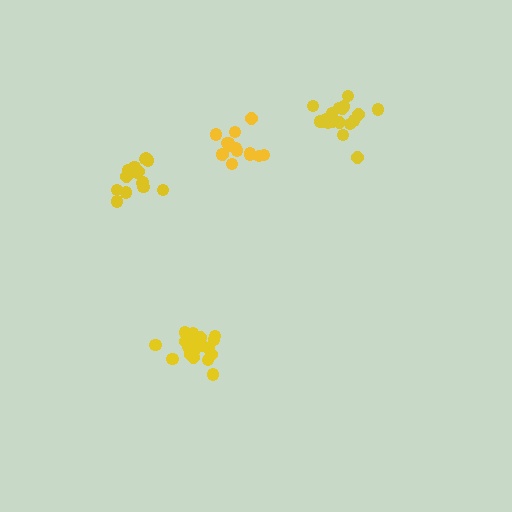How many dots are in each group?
Group 1: 15 dots, Group 2: 19 dots, Group 3: 16 dots, Group 4: 19 dots (69 total).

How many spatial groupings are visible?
There are 4 spatial groupings.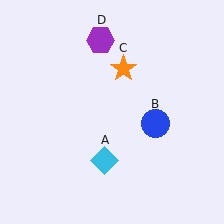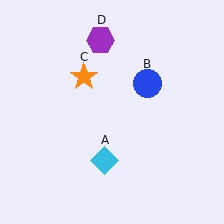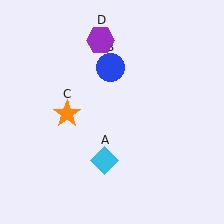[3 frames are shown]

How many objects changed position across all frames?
2 objects changed position: blue circle (object B), orange star (object C).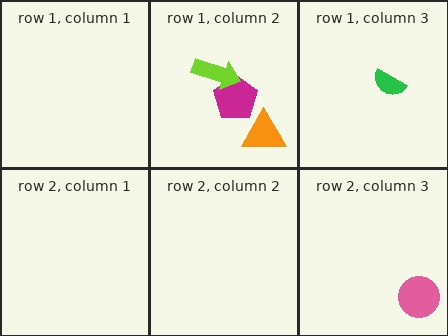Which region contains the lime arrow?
The row 1, column 2 region.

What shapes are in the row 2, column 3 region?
The pink circle.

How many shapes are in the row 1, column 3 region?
1.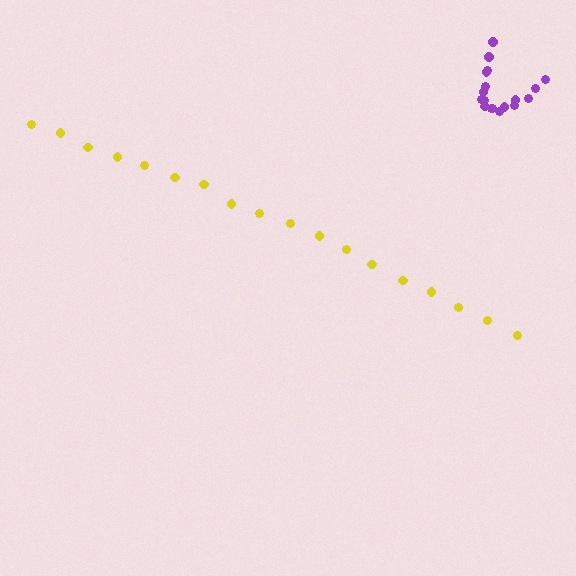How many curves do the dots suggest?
There are 2 distinct paths.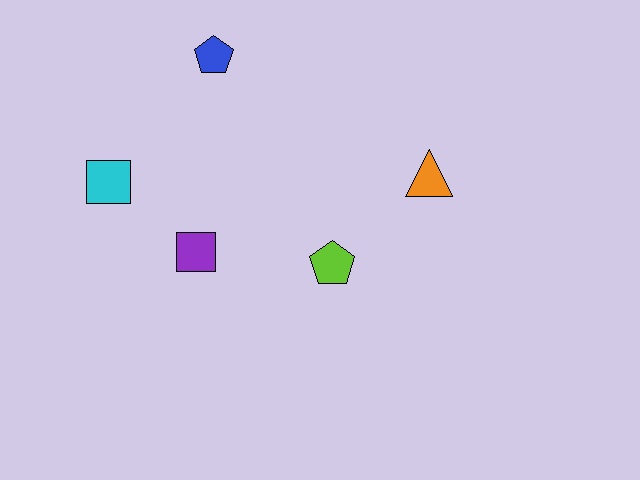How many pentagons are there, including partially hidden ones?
There are 2 pentagons.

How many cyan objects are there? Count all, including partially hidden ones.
There is 1 cyan object.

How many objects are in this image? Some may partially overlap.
There are 5 objects.